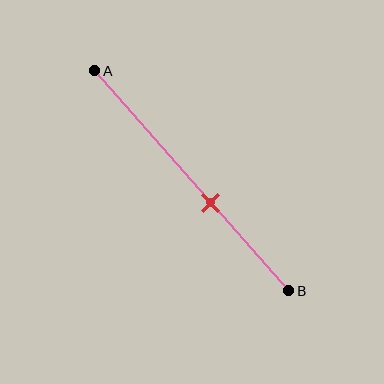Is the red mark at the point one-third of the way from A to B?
No, the mark is at about 60% from A, not at the 33% one-third point.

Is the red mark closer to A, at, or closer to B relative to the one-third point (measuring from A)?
The red mark is closer to point B than the one-third point of segment AB.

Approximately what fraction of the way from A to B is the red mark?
The red mark is approximately 60% of the way from A to B.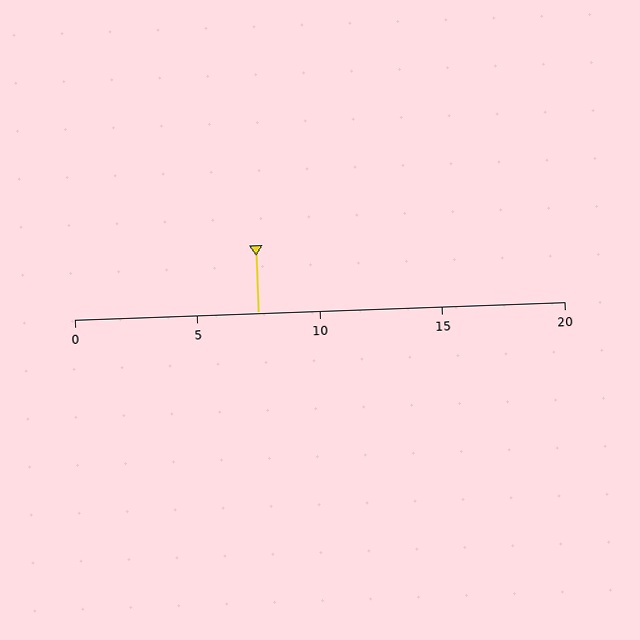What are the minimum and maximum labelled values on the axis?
The axis runs from 0 to 20.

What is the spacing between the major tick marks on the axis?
The major ticks are spaced 5 apart.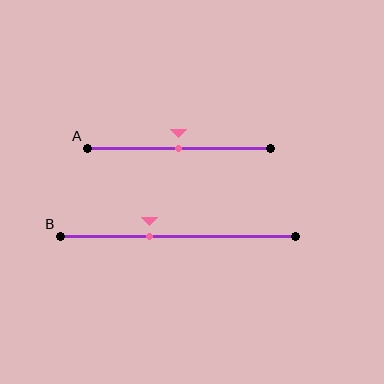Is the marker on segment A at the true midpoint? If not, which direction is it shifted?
Yes, the marker on segment A is at the true midpoint.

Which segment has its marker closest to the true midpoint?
Segment A has its marker closest to the true midpoint.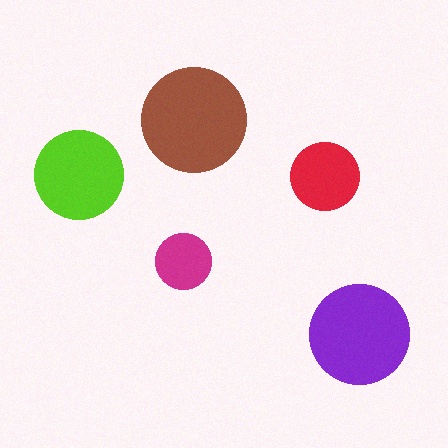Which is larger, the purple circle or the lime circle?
The purple one.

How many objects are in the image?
There are 5 objects in the image.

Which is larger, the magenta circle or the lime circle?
The lime one.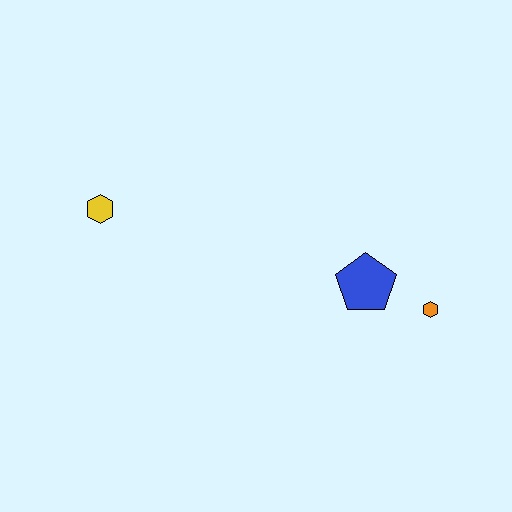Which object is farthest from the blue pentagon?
The yellow hexagon is farthest from the blue pentagon.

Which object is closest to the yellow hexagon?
The blue pentagon is closest to the yellow hexagon.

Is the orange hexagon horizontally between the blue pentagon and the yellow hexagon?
No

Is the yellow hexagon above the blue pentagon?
Yes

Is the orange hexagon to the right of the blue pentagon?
Yes